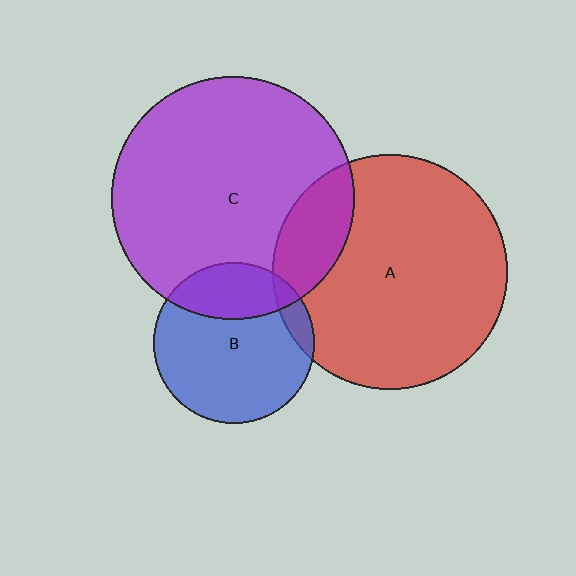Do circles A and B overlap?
Yes.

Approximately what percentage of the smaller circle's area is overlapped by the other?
Approximately 10%.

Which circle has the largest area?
Circle C (purple).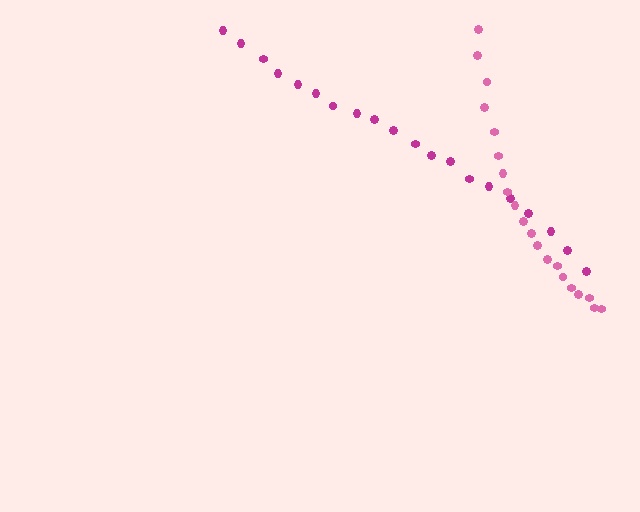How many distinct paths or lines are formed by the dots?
There are 2 distinct paths.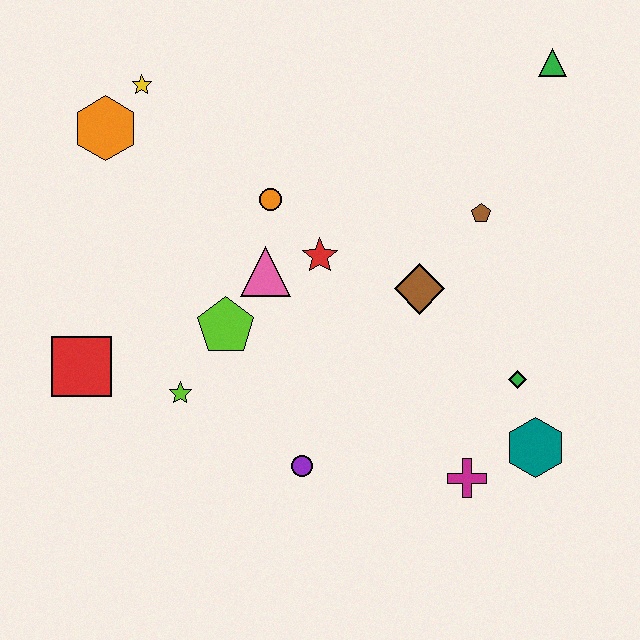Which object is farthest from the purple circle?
The green triangle is farthest from the purple circle.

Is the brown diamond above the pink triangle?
No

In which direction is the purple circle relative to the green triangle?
The purple circle is below the green triangle.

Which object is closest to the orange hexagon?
The yellow star is closest to the orange hexagon.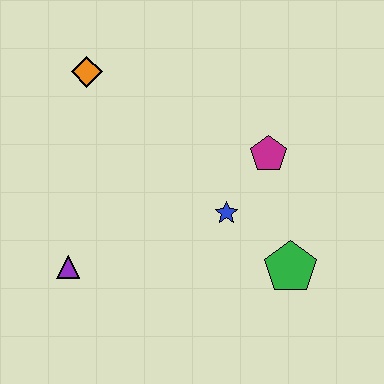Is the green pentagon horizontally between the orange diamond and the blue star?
No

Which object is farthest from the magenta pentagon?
The purple triangle is farthest from the magenta pentagon.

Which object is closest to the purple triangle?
The blue star is closest to the purple triangle.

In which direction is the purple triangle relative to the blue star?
The purple triangle is to the left of the blue star.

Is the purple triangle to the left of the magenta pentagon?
Yes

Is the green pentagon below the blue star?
Yes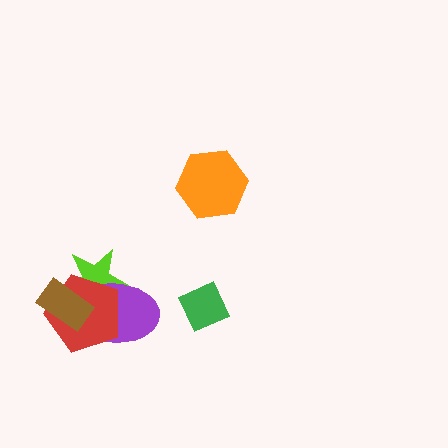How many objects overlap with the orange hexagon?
0 objects overlap with the orange hexagon.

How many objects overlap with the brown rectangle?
3 objects overlap with the brown rectangle.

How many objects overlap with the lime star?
3 objects overlap with the lime star.